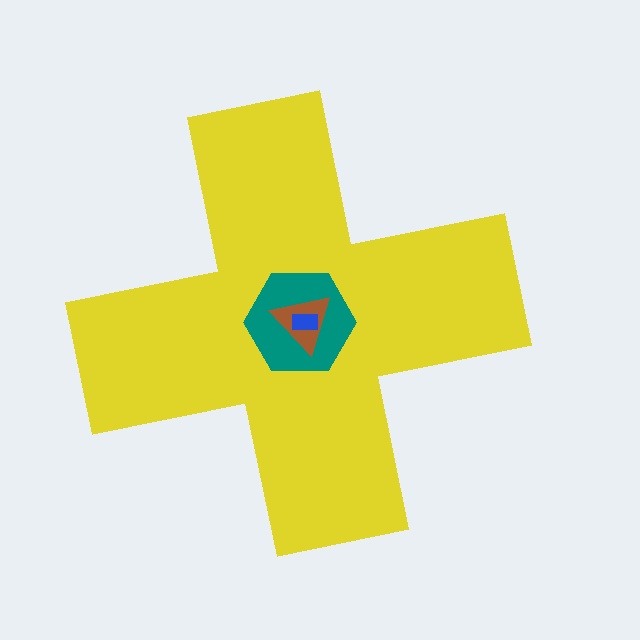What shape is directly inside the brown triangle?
The blue rectangle.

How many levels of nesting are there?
4.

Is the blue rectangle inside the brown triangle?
Yes.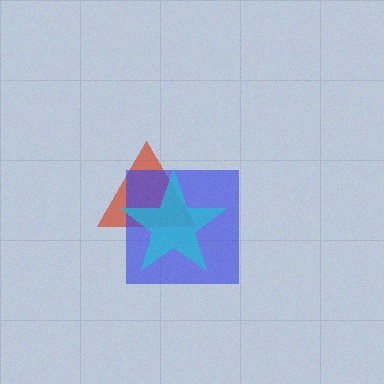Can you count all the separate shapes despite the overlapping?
Yes, there are 3 separate shapes.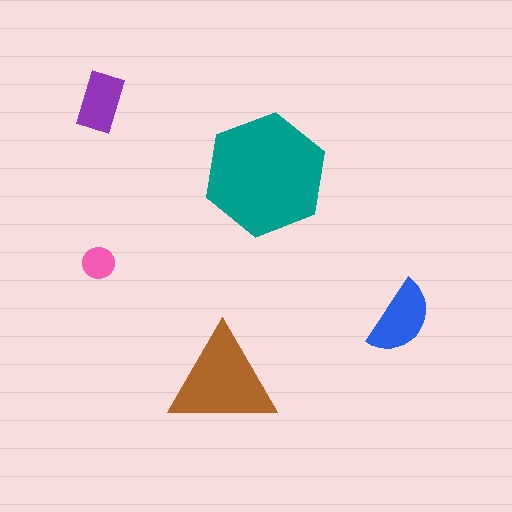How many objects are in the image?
There are 5 objects in the image.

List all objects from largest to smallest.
The teal hexagon, the brown triangle, the blue semicircle, the purple rectangle, the pink circle.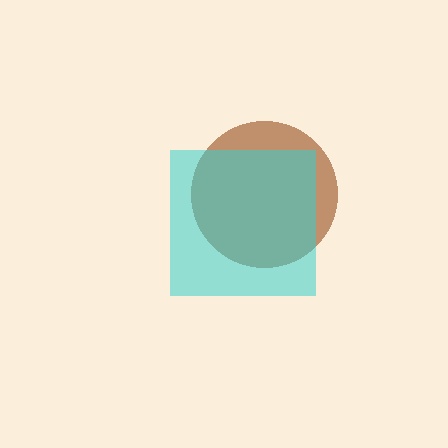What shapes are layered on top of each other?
The layered shapes are: a brown circle, a cyan square.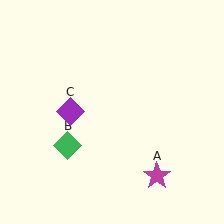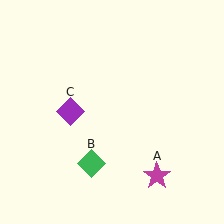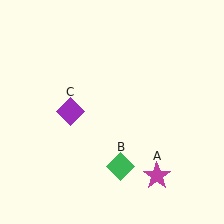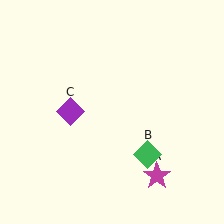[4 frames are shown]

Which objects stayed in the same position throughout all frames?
Magenta star (object A) and purple diamond (object C) remained stationary.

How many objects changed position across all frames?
1 object changed position: green diamond (object B).